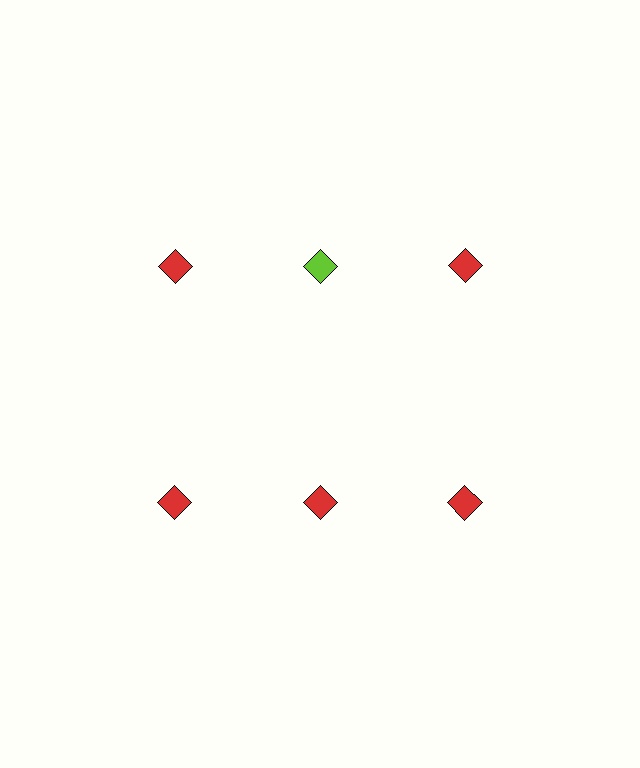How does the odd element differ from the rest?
It has a different color: lime instead of red.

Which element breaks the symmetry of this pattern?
The lime diamond in the top row, second from left column breaks the symmetry. All other shapes are red diamonds.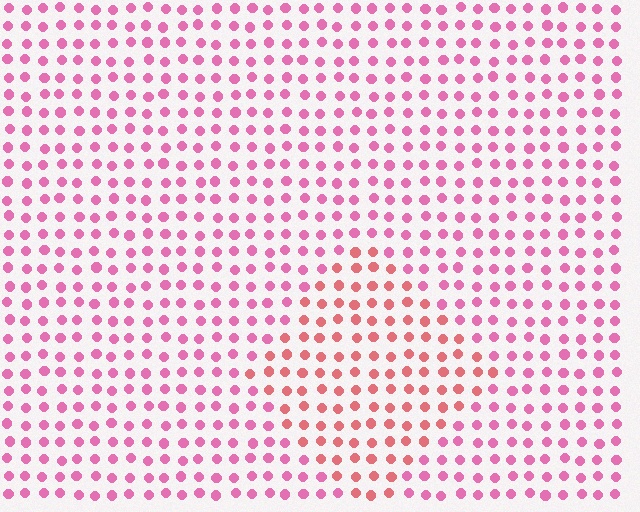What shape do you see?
I see a diamond.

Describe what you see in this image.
The image is filled with small pink elements in a uniform arrangement. A diamond-shaped region is visible where the elements are tinted to a slightly different hue, forming a subtle color boundary.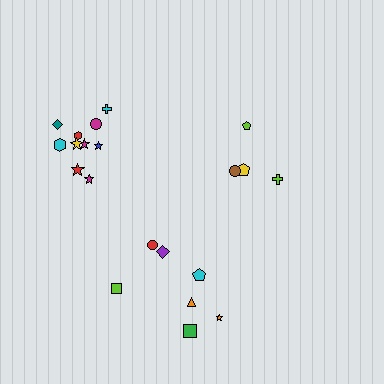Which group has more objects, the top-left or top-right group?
The top-left group.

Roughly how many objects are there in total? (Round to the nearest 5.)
Roughly 20 objects in total.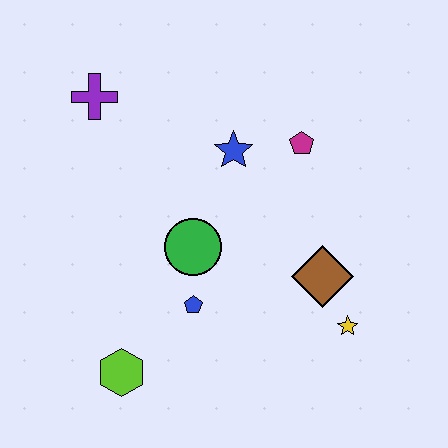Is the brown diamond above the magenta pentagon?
No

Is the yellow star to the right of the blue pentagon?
Yes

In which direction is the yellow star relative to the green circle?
The yellow star is to the right of the green circle.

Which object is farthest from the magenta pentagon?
The lime hexagon is farthest from the magenta pentagon.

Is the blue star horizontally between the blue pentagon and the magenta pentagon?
Yes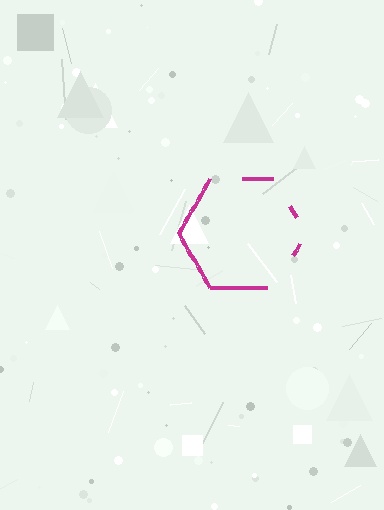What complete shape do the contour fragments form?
The contour fragments form a hexagon.